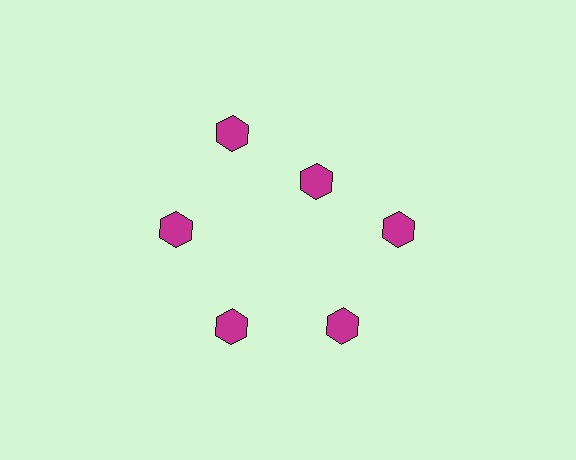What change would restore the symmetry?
The symmetry would be restored by moving it outward, back onto the ring so that all 6 hexagons sit at equal angles and equal distance from the center.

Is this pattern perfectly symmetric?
No. The 6 magenta hexagons are arranged in a ring, but one element near the 1 o'clock position is pulled inward toward the center, breaking the 6-fold rotational symmetry.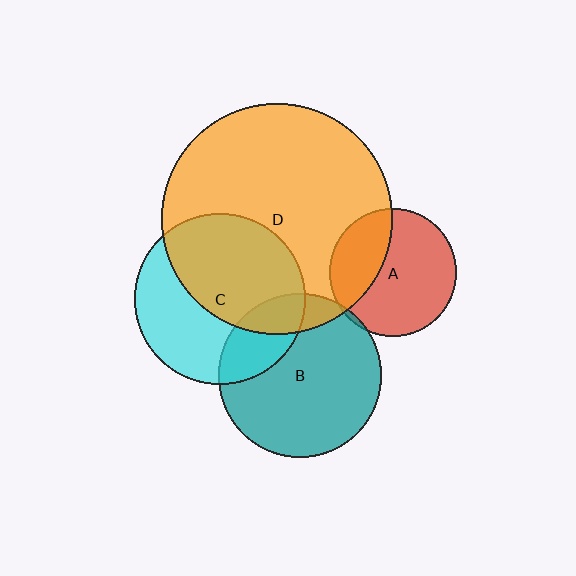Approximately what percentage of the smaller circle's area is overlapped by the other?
Approximately 55%.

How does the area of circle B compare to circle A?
Approximately 1.6 times.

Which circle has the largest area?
Circle D (orange).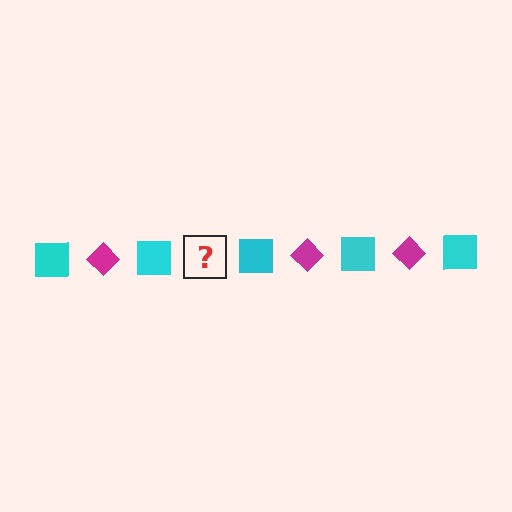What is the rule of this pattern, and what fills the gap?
The rule is that the pattern alternates between cyan square and magenta diamond. The gap should be filled with a magenta diamond.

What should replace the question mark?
The question mark should be replaced with a magenta diamond.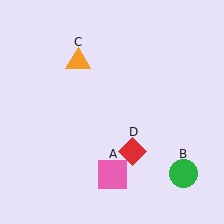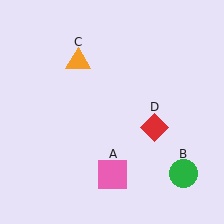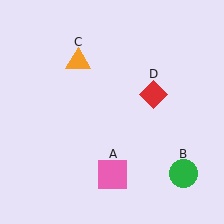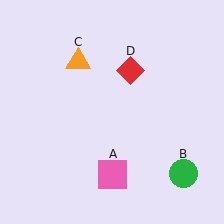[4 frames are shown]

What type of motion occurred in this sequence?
The red diamond (object D) rotated counterclockwise around the center of the scene.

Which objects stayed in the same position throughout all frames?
Pink square (object A) and green circle (object B) and orange triangle (object C) remained stationary.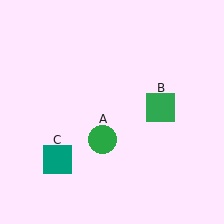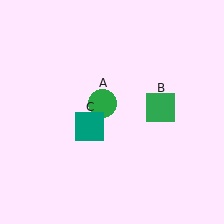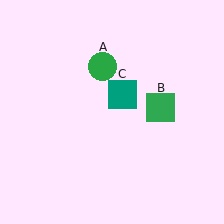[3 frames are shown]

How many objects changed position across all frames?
2 objects changed position: green circle (object A), teal square (object C).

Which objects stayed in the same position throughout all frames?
Green square (object B) remained stationary.